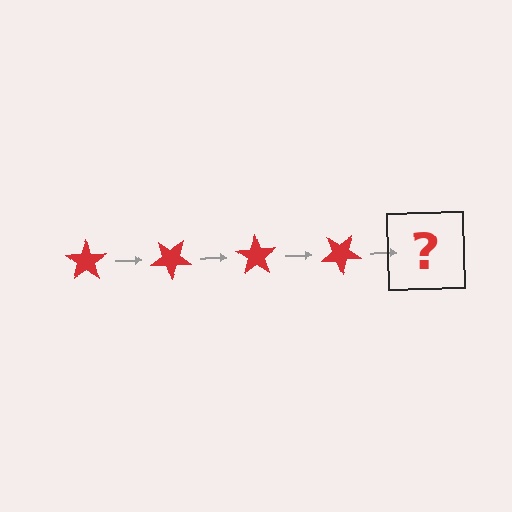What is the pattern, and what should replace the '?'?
The pattern is that the star rotates 35 degrees each step. The '?' should be a red star rotated 140 degrees.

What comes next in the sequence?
The next element should be a red star rotated 140 degrees.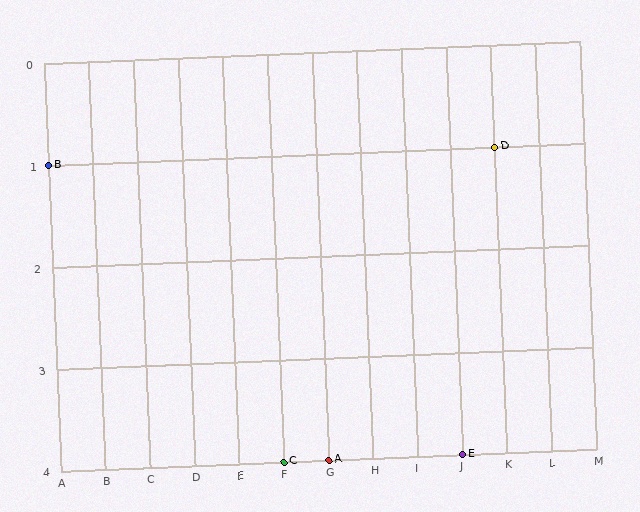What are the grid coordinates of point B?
Point B is at grid coordinates (A, 1).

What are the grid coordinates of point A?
Point A is at grid coordinates (G, 4).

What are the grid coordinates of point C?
Point C is at grid coordinates (F, 4).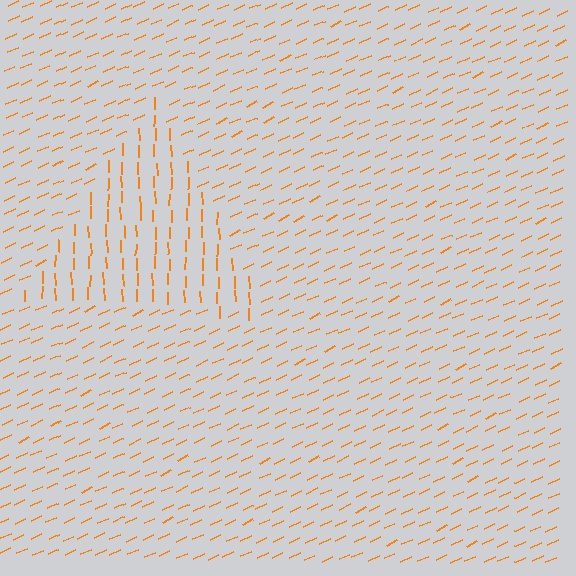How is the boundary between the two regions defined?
The boundary is defined purely by a change in line orientation (approximately 66 degrees difference). All lines are the same color and thickness.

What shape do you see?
I see a triangle.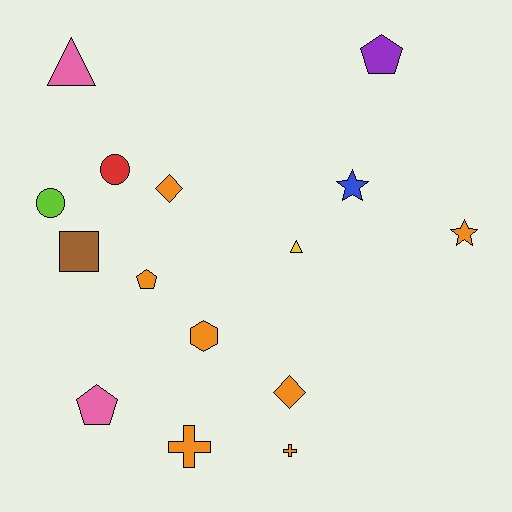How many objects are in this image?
There are 15 objects.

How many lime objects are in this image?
There is 1 lime object.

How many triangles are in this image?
There are 2 triangles.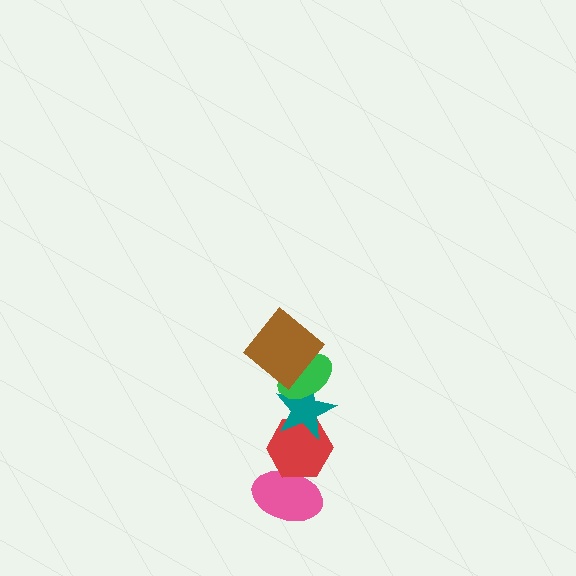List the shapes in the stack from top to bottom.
From top to bottom: the brown diamond, the green ellipse, the teal star, the red hexagon, the pink ellipse.